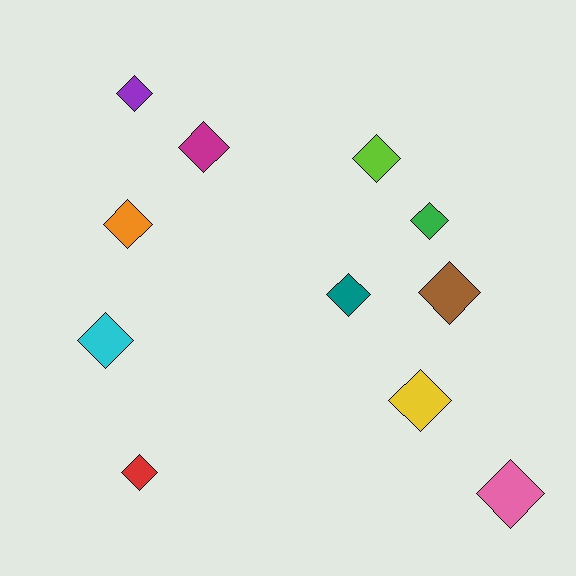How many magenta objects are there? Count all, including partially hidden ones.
There is 1 magenta object.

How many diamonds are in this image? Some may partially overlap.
There are 11 diamonds.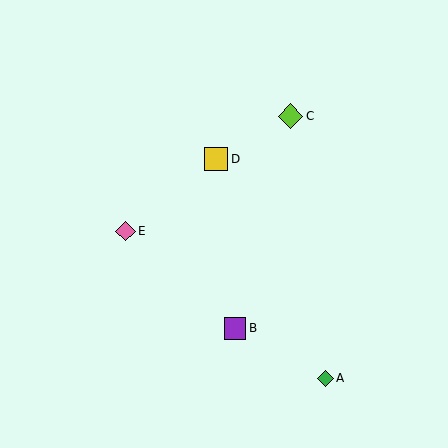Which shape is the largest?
The lime diamond (labeled C) is the largest.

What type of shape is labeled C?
Shape C is a lime diamond.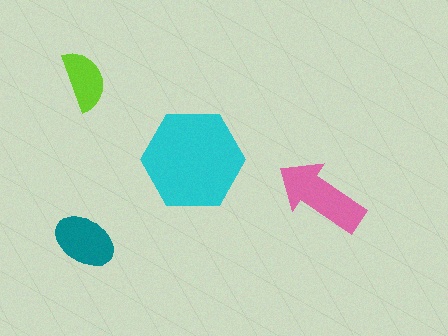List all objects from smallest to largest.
The lime semicircle, the teal ellipse, the pink arrow, the cyan hexagon.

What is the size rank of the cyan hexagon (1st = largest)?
1st.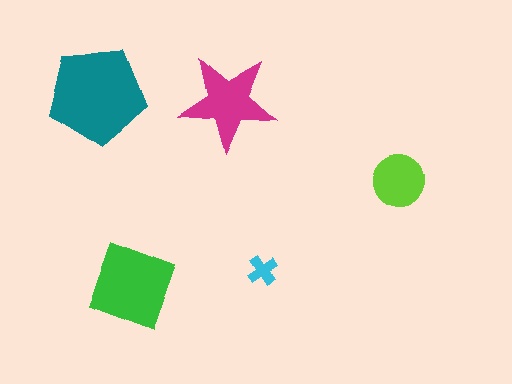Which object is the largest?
The teal pentagon.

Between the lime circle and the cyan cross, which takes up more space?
The lime circle.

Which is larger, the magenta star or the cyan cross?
The magenta star.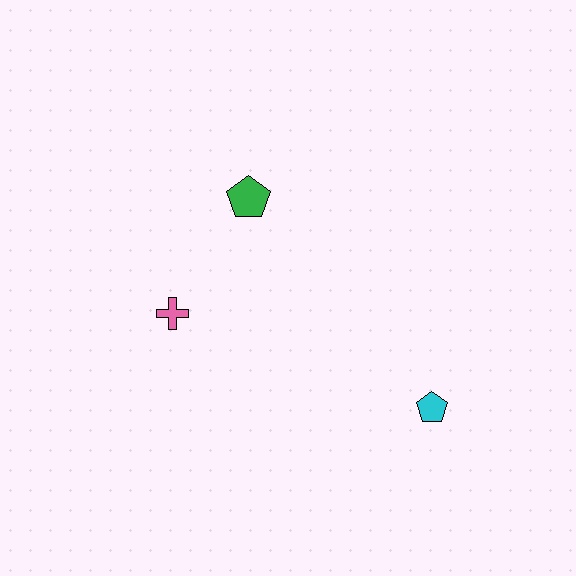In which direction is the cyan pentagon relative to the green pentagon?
The cyan pentagon is below the green pentagon.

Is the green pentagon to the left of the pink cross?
No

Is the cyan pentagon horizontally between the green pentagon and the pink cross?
No